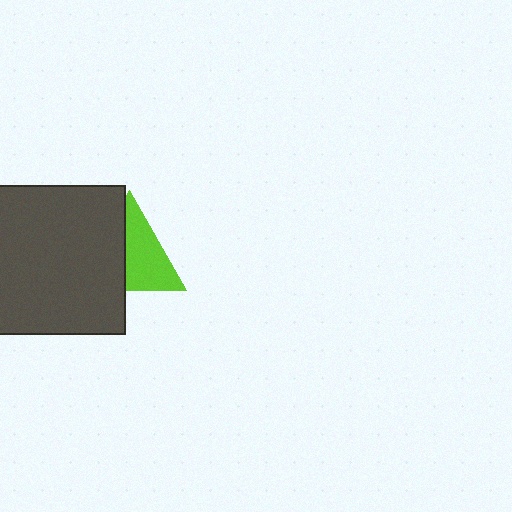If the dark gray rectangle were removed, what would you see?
You would see the complete lime triangle.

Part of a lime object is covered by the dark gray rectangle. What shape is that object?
It is a triangle.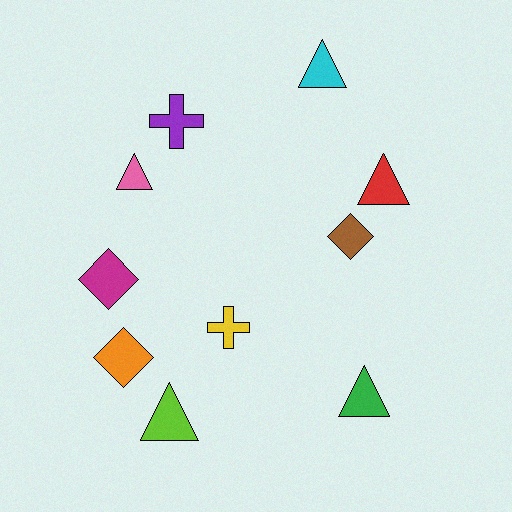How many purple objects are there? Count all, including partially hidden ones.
There is 1 purple object.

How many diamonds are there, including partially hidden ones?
There are 3 diamonds.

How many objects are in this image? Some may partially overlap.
There are 10 objects.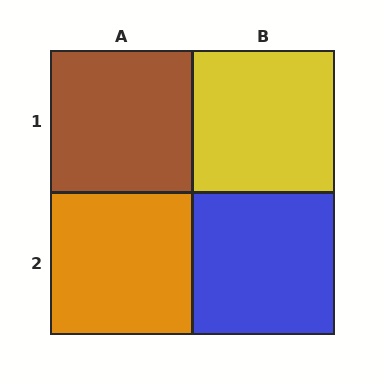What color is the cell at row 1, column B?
Yellow.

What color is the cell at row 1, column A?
Brown.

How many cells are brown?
1 cell is brown.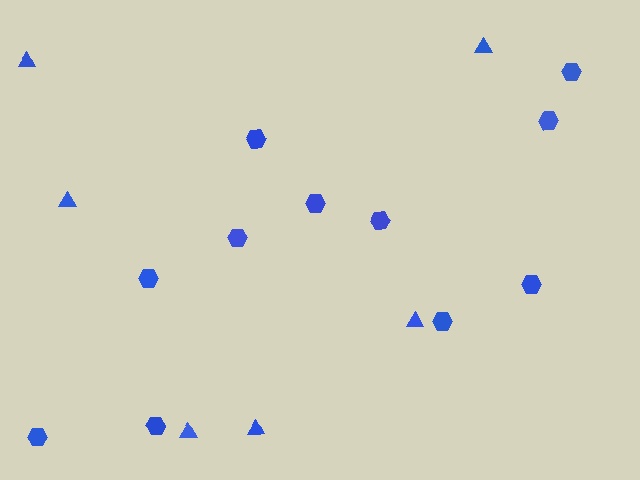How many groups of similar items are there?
There are 2 groups: one group of triangles (6) and one group of hexagons (11).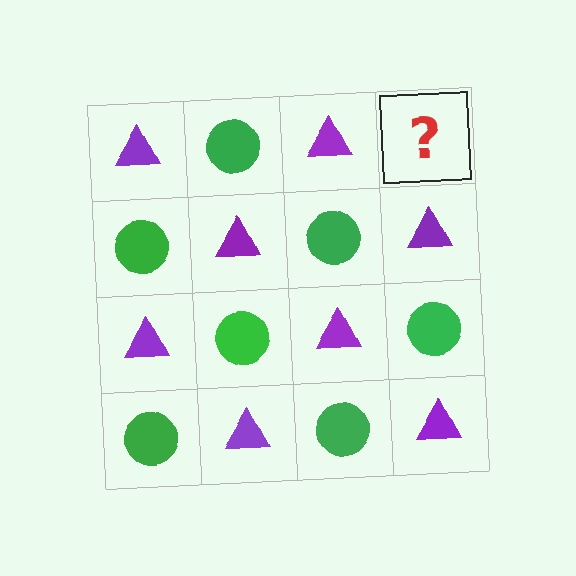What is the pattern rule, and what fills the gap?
The rule is that it alternates purple triangle and green circle in a checkerboard pattern. The gap should be filled with a green circle.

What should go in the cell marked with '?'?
The missing cell should contain a green circle.